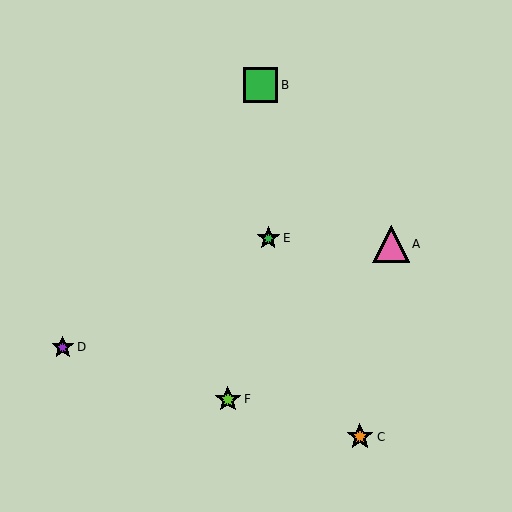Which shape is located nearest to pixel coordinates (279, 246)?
The green star (labeled E) at (268, 238) is nearest to that location.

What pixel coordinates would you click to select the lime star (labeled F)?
Click at (228, 399) to select the lime star F.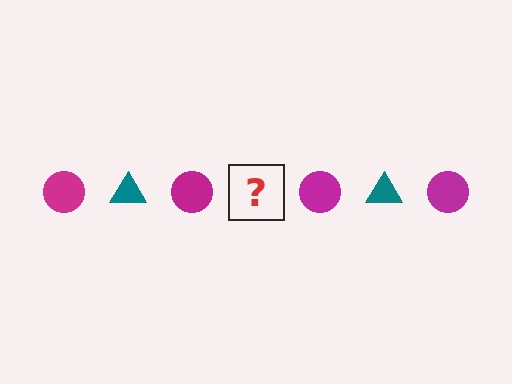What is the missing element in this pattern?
The missing element is a teal triangle.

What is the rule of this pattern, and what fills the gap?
The rule is that the pattern alternates between magenta circle and teal triangle. The gap should be filled with a teal triangle.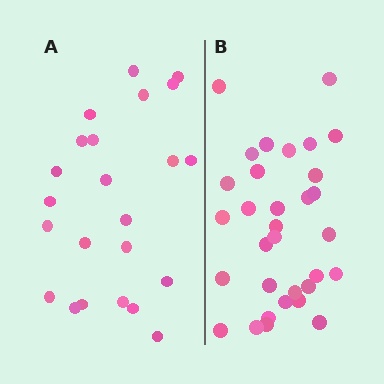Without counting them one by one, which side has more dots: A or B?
Region B (the right region) has more dots.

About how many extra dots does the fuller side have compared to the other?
Region B has roughly 8 or so more dots than region A.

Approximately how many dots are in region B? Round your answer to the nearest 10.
About 30 dots. (The exact count is 32, which rounds to 30.)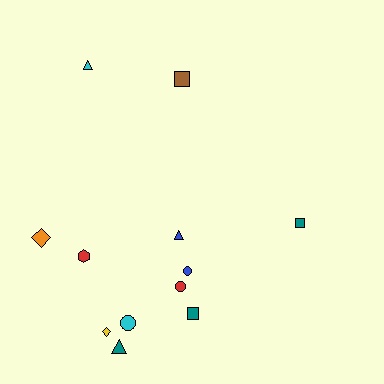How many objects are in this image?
There are 12 objects.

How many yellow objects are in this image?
There is 1 yellow object.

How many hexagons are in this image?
There is 1 hexagon.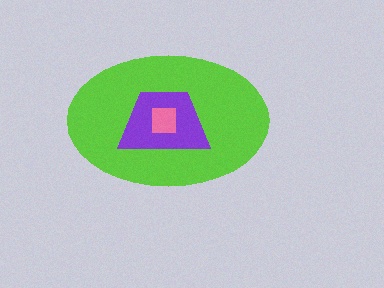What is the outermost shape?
The lime ellipse.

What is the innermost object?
The pink square.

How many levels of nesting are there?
3.